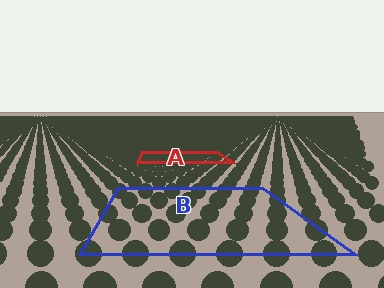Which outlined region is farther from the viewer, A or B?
Region A is farther from the viewer — the texture elements inside it appear smaller and more densely packed.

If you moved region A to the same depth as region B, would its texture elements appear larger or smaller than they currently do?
They would appear larger. At a closer depth, the same texture elements are projected at a bigger on-screen size.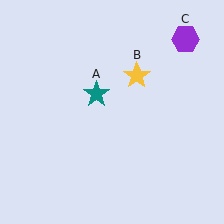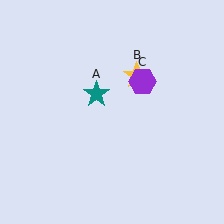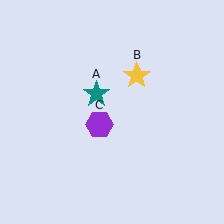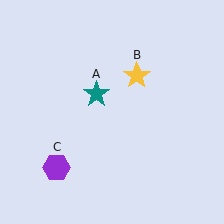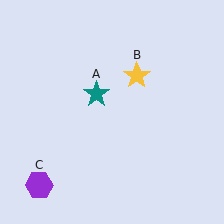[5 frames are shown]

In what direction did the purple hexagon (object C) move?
The purple hexagon (object C) moved down and to the left.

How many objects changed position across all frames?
1 object changed position: purple hexagon (object C).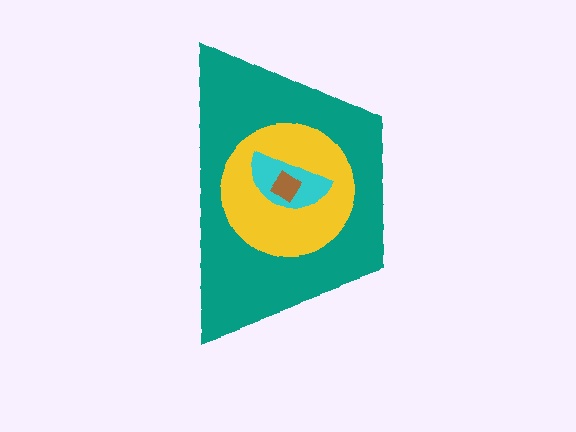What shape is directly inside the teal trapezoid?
The yellow circle.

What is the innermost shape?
The brown diamond.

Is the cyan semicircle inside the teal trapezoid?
Yes.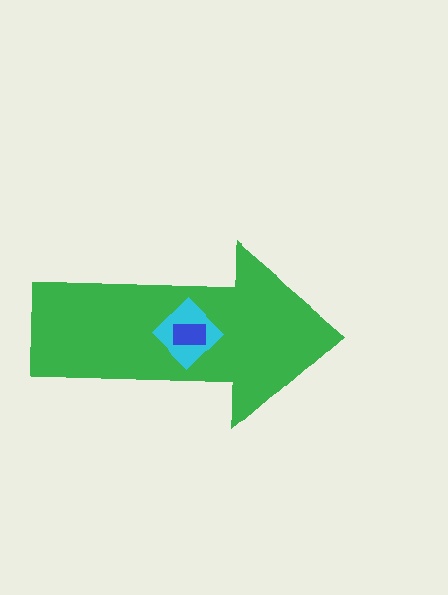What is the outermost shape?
The green arrow.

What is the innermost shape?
The blue rectangle.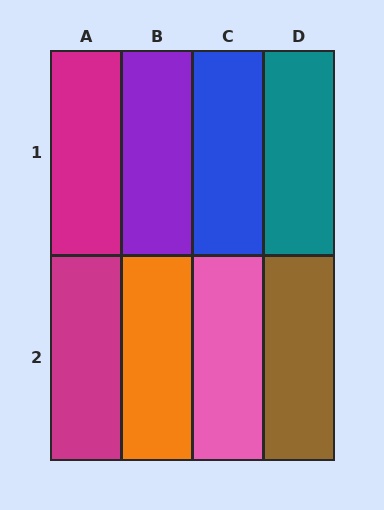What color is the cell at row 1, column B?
Purple.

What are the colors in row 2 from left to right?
Magenta, orange, pink, brown.